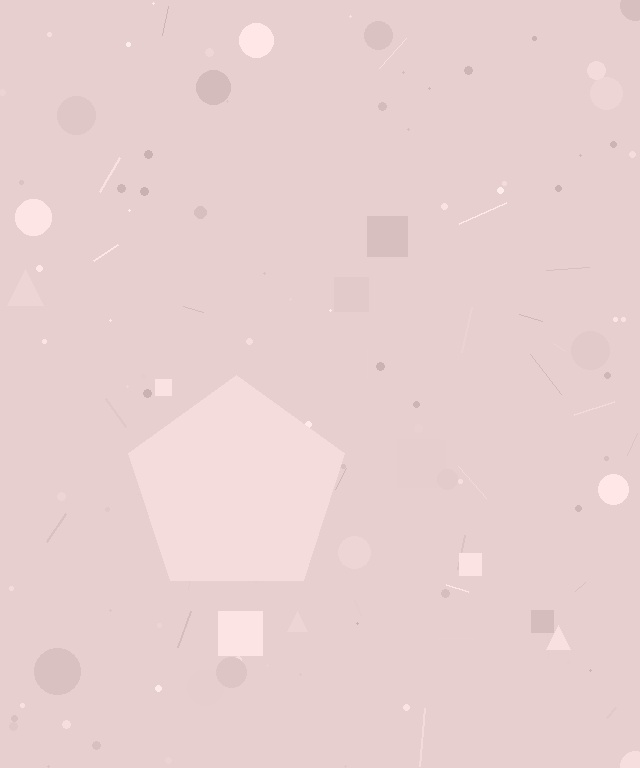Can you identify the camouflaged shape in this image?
The camouflaged shape is a pentagon.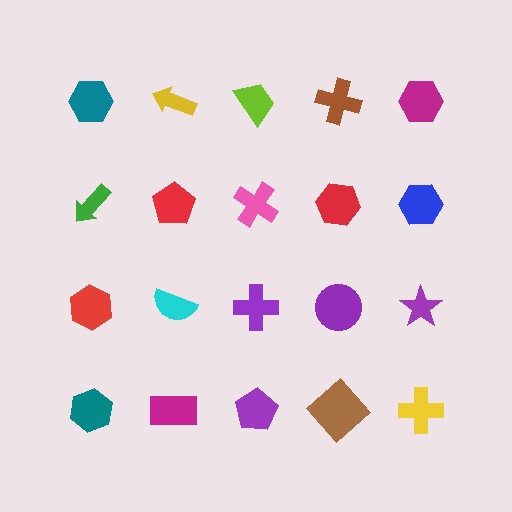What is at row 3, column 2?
A cyan semicircle.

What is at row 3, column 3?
A purple cross.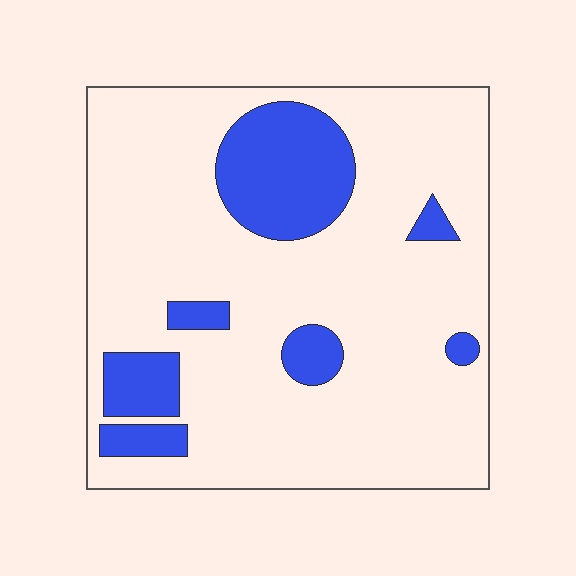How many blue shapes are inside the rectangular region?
7.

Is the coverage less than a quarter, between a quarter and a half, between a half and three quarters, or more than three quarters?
Less than a quarter.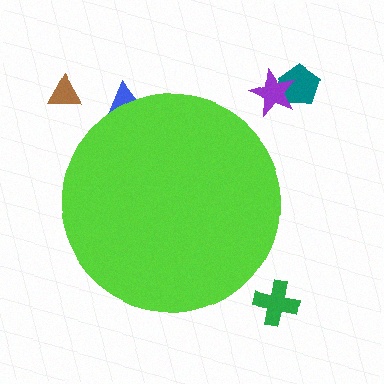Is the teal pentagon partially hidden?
No, the teal pentagon is fully visible.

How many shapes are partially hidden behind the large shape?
1 shape is partially hidden.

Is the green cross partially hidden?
No, the green cross is fully visible.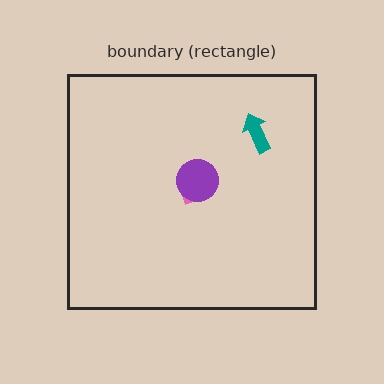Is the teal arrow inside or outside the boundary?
Inside.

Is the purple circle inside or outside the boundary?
Inside.